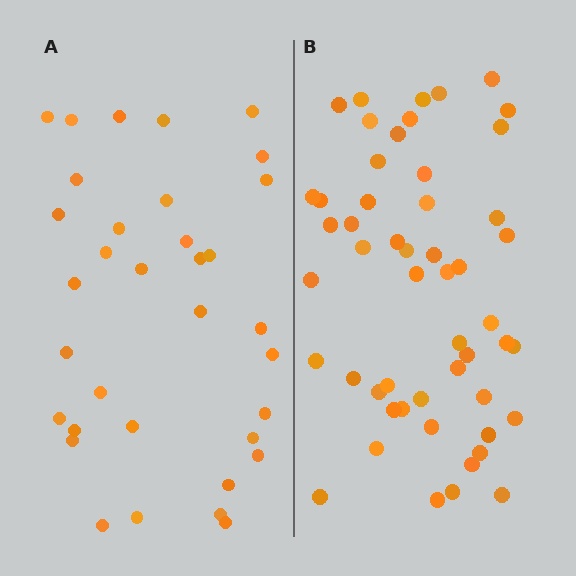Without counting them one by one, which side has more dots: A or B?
Region B (the right region) has more dots.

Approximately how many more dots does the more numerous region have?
Region B has approximately 20 more dots than region A.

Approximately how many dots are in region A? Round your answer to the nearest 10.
About 30 dots. (The exact count is 34, which rounds to 30.)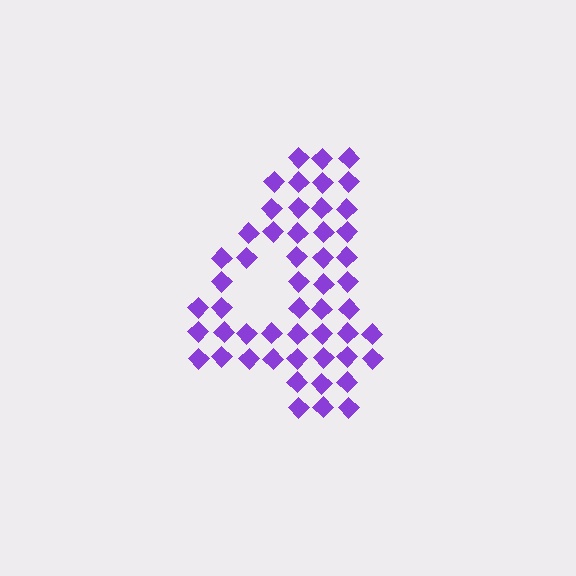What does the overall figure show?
The overall figure shows the digit 4.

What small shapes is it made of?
It is made of small diamonds.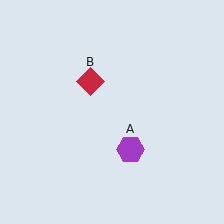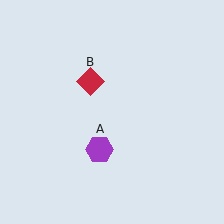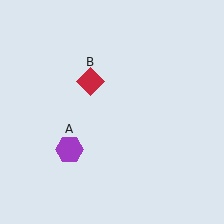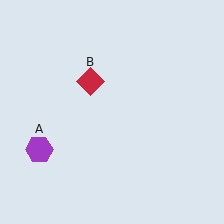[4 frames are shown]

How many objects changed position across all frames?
1 object changed position: purple hexagon (object A).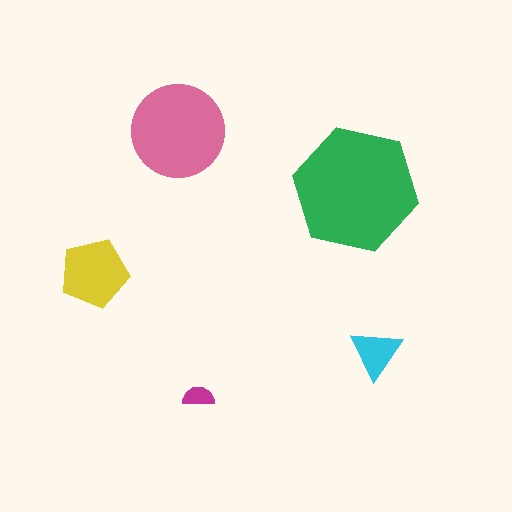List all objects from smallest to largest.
The magenta semicircle, the cyan triangle, the yellow pentagon, the pink circle, the green hexagon.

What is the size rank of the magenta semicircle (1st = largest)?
5th.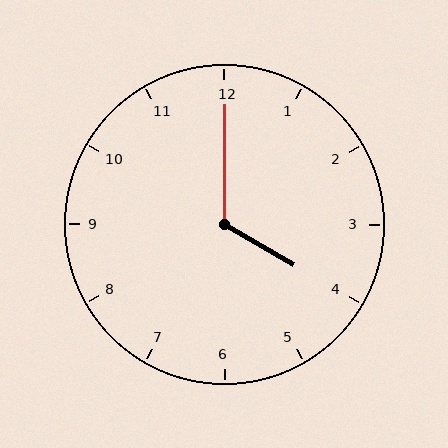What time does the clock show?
4:00.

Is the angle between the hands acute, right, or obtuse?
It is obtuse.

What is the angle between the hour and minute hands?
Approximately 120 degrees.